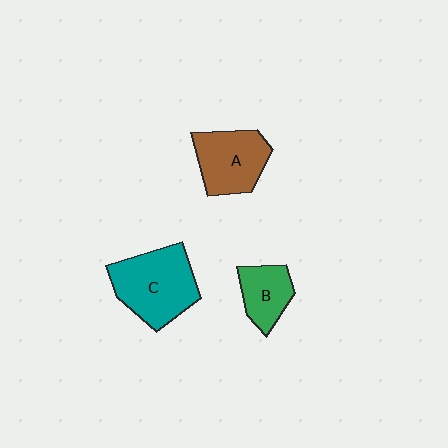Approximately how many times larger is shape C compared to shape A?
Approximately 1.3 times.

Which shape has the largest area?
Shape C (teal).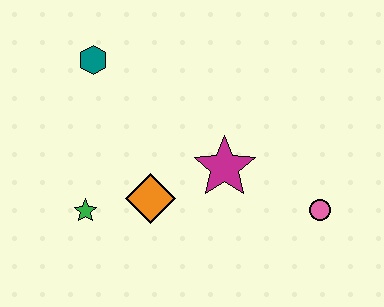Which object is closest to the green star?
The orange diamond is closest to the green star.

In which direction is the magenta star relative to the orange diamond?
The magenta star is to the right of the orange diamond.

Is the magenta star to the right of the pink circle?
No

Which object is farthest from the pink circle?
The teal hexagon is farthest from the pink circle.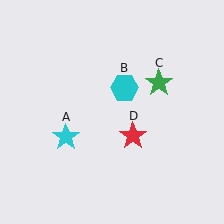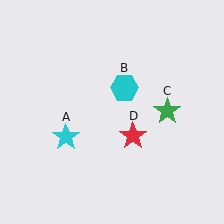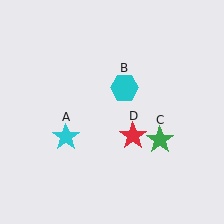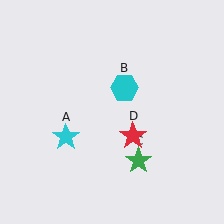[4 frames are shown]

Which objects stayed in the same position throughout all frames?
Cyan star (object A) and cyan hexagon (object B) and red star (object D) remained stationary.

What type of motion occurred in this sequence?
The green star (object C) rotated clockwise around the center of the scene.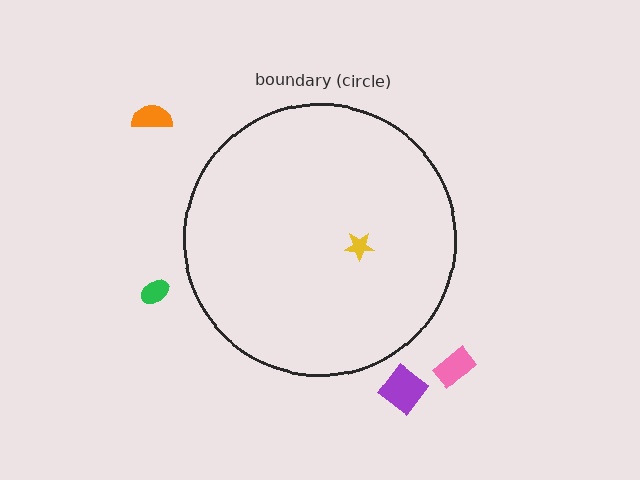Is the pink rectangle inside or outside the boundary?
Outside.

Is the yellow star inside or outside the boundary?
Inside.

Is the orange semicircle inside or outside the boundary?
Outside.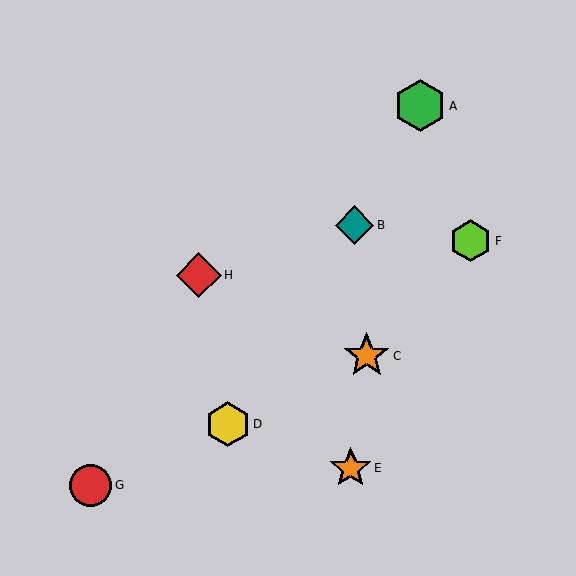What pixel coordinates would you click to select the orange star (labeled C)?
Click at (367, 356) to select the orange star C.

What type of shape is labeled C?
Shape C is an orange star.